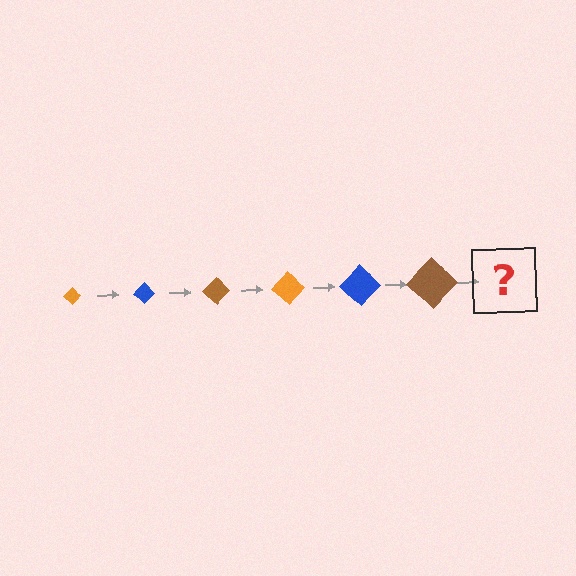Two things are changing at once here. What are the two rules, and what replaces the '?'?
The two rules are that the diamond grows larger each step and the color cycles through orange, blue, and brown. The '?' should be an orange diamond, larger than the previous one.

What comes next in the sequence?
The next element should be an orange diamond, larger than the previous one.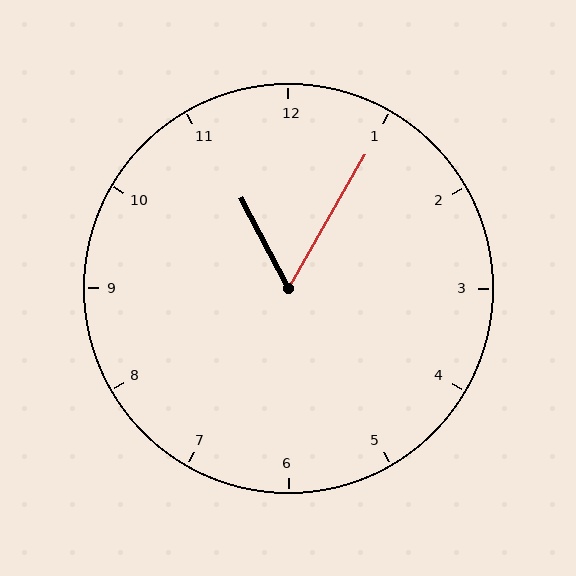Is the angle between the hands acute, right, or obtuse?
It is acute.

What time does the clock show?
11:05.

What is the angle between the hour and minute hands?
Approximately 58 degrees.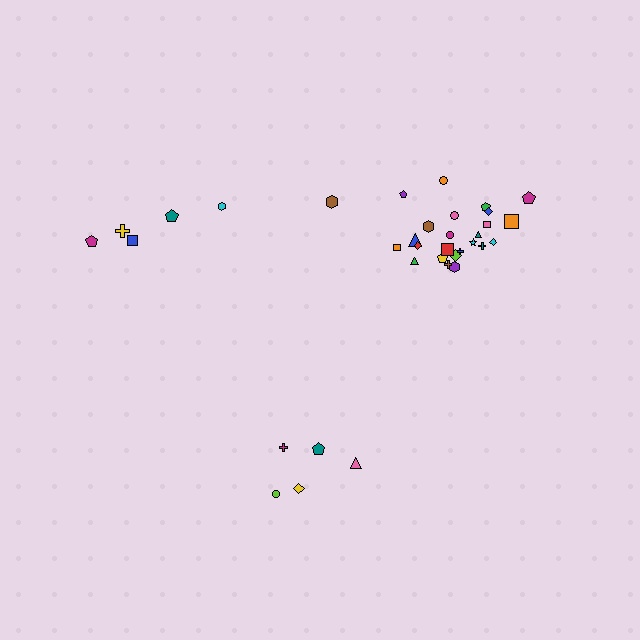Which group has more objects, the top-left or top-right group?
The top-right group.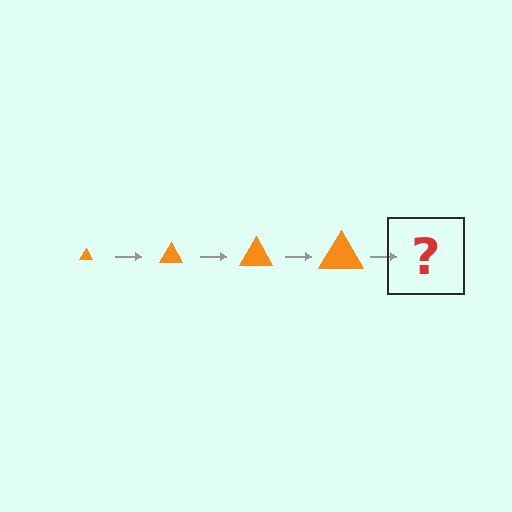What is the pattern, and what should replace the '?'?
The pattern is that the triangle gets progressively larger each step. The '?' should be an orange triangle, larger than the previous one.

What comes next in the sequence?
The next element should be an orange triangle, larger than the previous one.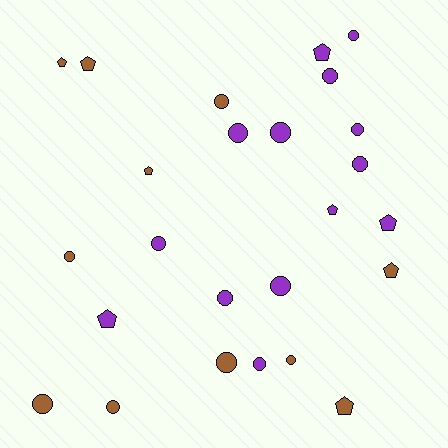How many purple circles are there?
There are 10 purple circles.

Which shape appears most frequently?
Circle, with 16 objects.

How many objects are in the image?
There are 25 objects.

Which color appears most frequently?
Purple, with 14 objects.